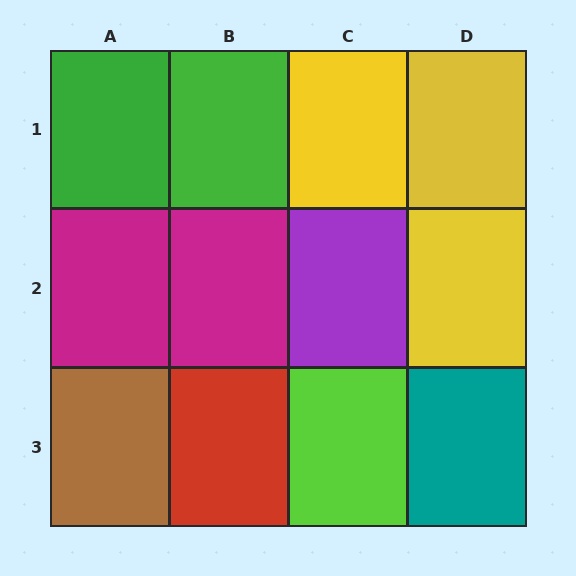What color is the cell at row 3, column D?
Teal.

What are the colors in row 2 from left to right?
Magenta, magenta, purple, yellow.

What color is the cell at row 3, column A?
Brown.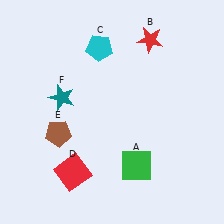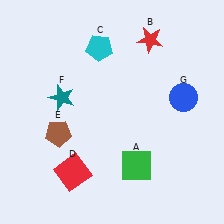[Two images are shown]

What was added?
A blue circle (G) was added in Image 2.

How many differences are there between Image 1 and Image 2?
There is 1 difference between the two images.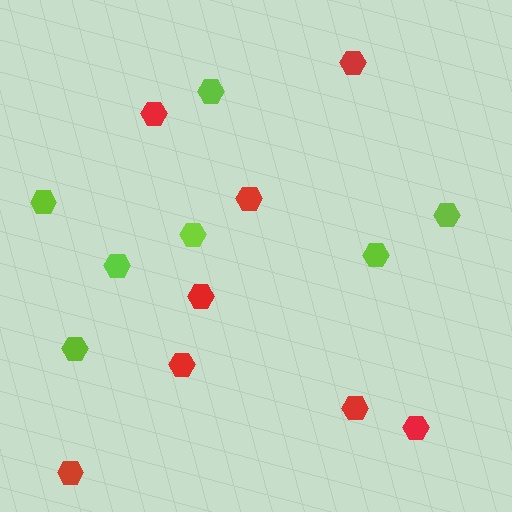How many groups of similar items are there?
There are 2 groups: one group of red hexagons (8) and one group of lime hexagons (7).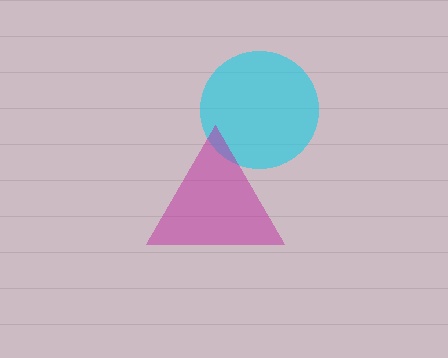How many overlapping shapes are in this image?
There are 2 overlapping shapes in the image.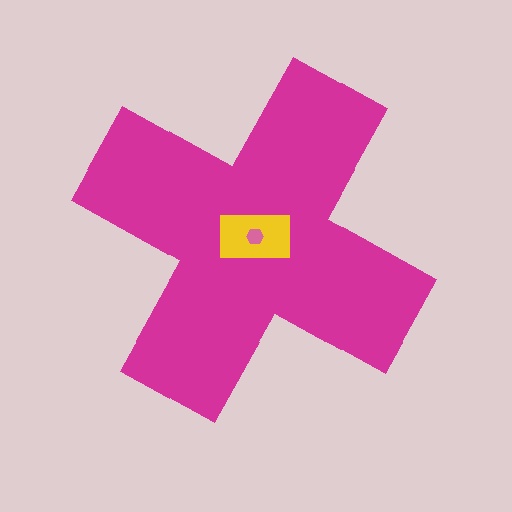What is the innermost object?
The pink hexagon.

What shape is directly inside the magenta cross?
The yellow rectangle.